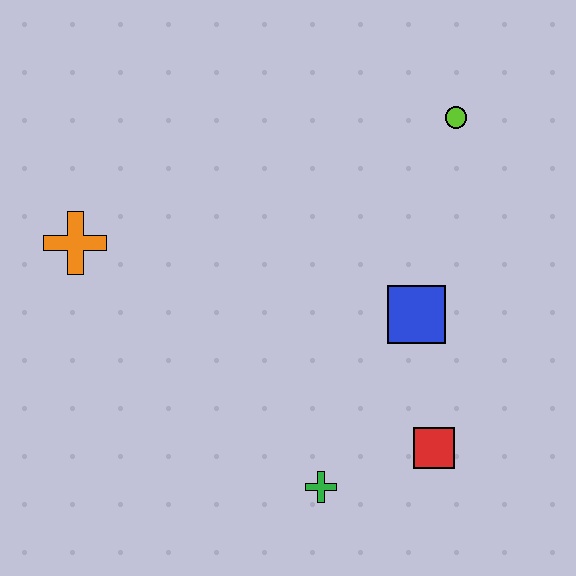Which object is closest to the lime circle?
The blue square is closest to the lime circle.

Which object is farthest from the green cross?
The lime circle is farthest from the green cross.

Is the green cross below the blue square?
Yes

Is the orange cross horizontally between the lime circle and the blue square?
No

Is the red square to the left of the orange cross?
No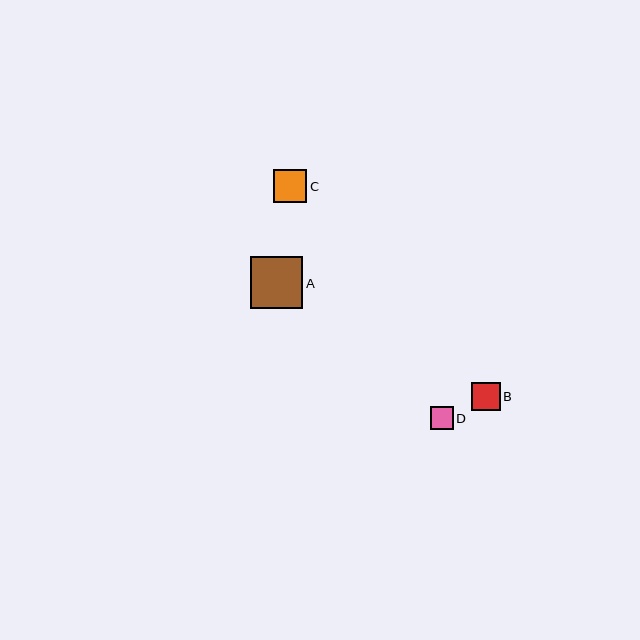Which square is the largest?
Square A is the largest with a size of approximately 52 pixels.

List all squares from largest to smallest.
From largest to smallest: A, C, B, D.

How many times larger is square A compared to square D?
Square A is approximately 2.2 times the size of square D.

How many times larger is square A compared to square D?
Square A is approximately 2.2 times the size of square D.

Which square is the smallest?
Square D is the smallest with a size of approximately 23 pixels.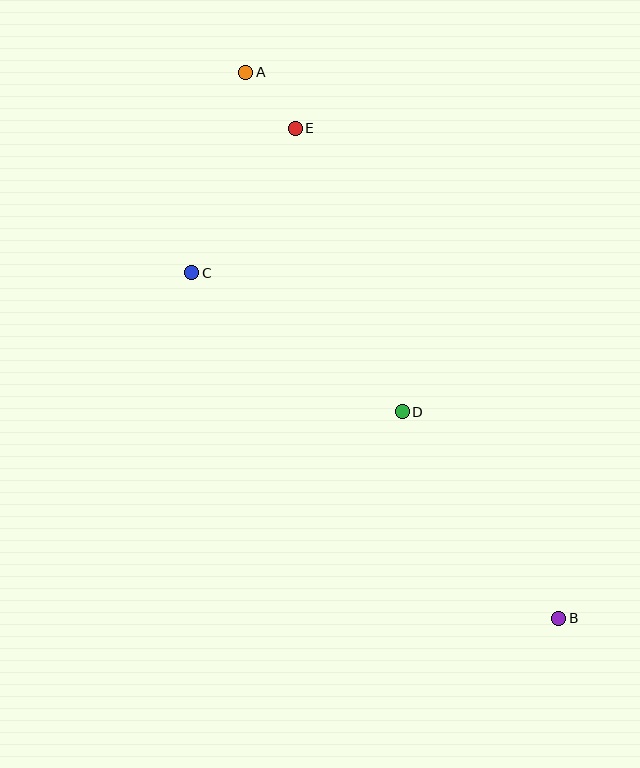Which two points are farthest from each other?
Points A and B are farthest from each other.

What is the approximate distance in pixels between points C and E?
The distance between C and E is approximately 178 pixels.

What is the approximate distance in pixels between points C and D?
The distance between C and D is approximately 253 pixels.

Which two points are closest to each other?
Points A and E are closest to each other.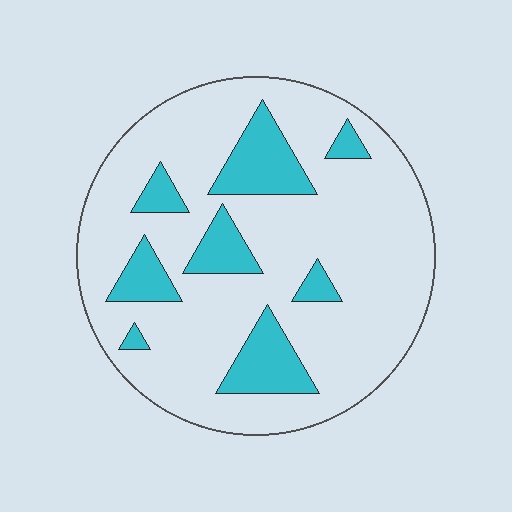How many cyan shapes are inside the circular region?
8.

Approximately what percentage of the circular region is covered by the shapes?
Approximately 20%.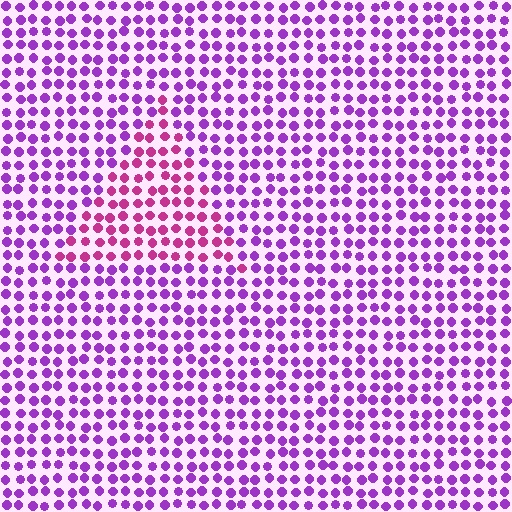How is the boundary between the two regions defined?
The boundary is defined purely by a slight shift in hue (about 39 degrees). Spacing, size, and orientation are identical on both sides.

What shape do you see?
I see a triangle.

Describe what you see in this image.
The image is filled with small purple elements in a uniform arrangement. A triangle-shaped region is visible where the elements are tinted to a slightly different hue, forming a subtle color boundary.